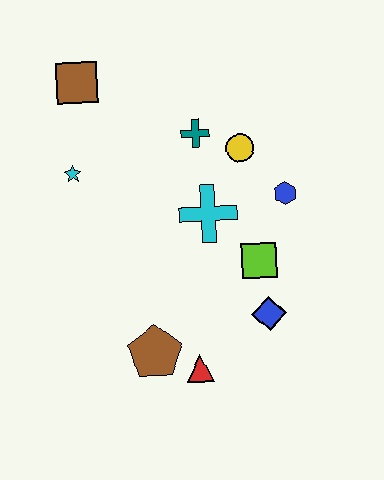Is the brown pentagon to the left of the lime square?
Yes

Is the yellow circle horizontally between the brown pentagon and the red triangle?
No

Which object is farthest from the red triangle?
The brown square is farthest from the red triangle.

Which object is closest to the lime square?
The blue diamond is closest to the lime square.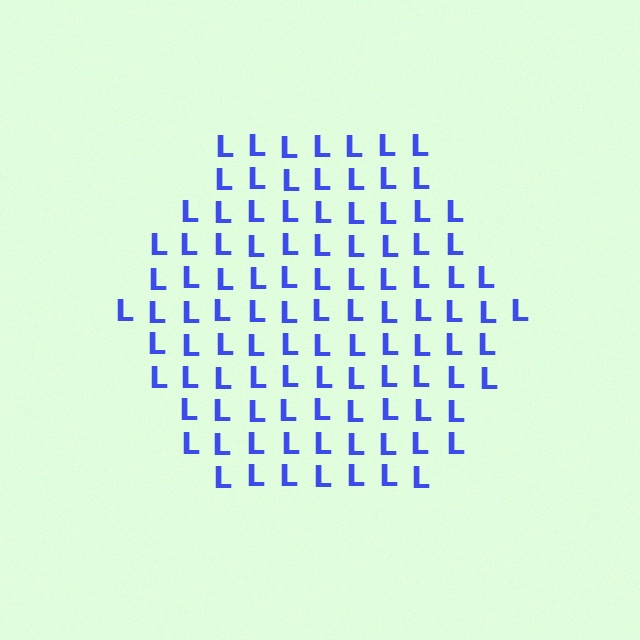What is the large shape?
The large shape is a hexagon.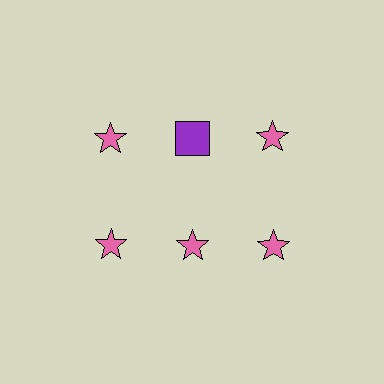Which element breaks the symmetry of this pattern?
The purple square in the top row, second from left column breaks the symmetry. All other shapes are pink stars.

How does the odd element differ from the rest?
It differs in both color (purple instead of pink) and shape (square instead of star).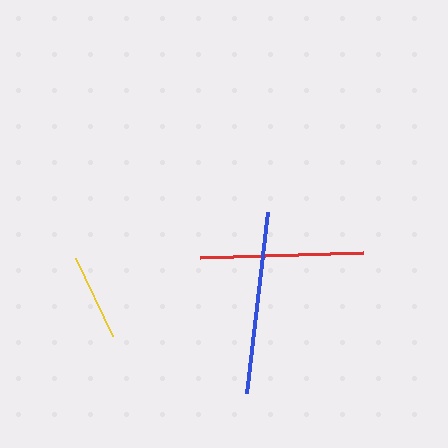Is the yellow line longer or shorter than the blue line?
The blue line is longer than the yellow line.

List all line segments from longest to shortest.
From longest to shortest: blue, red, yellow.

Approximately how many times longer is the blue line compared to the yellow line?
The blue line is approximately 2.1 times the length of the yellow line.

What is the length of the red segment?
The red segment is approximately 164 pixels long.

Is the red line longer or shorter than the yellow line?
The red line is longer than the yellow line.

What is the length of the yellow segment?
The yellow segment is approximately 86 pixels long.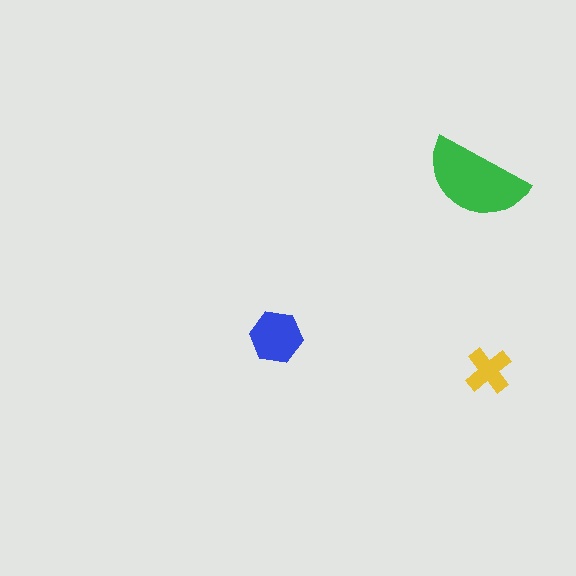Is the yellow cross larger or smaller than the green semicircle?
Smaller.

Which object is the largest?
The green semicircle.